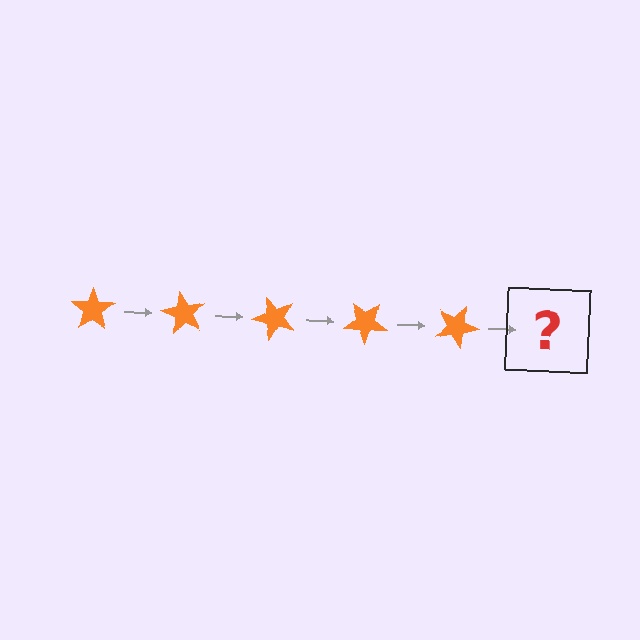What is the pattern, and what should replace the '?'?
The pattern is that the star rotates 60 degrees each step. The '?' should be an orange star rotated 300 degrees.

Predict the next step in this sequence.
The next step is an orange star rotated 300 degrees.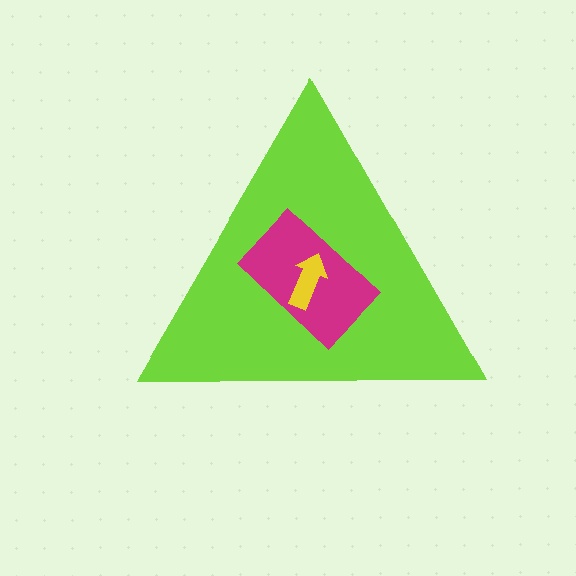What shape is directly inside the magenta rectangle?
The yellow arrow.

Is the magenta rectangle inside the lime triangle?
Yes.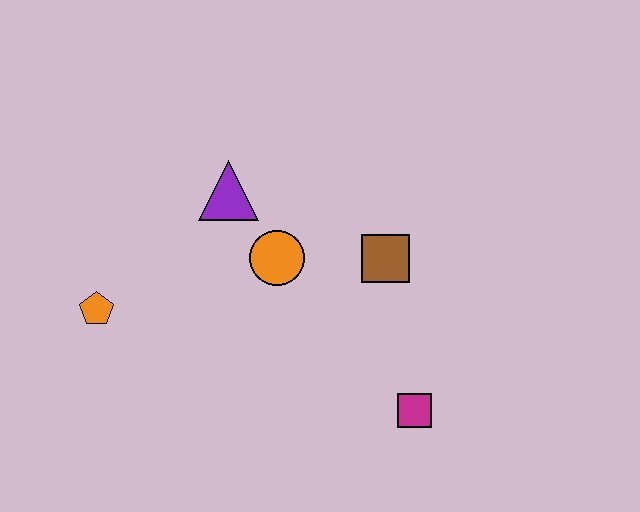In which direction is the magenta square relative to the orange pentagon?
The magenta square is to the right of the orange pentagon.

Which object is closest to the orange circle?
The purple triangle is closest to the orange circle.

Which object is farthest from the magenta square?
The orange pentagon is farthest from the magenta square.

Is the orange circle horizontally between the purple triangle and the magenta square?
Yes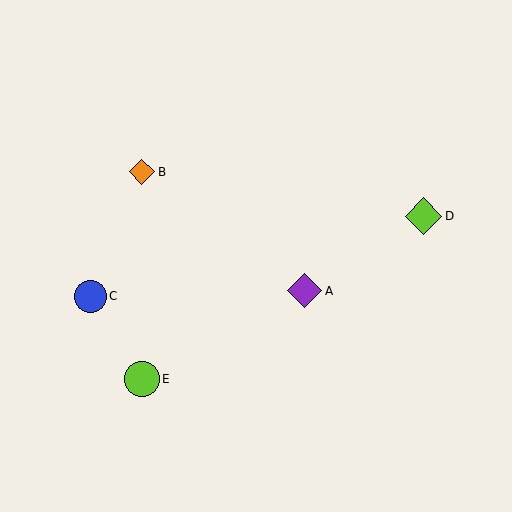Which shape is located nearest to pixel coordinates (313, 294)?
The purple diamond (labeled A) at (305, 291) is nearest to that location.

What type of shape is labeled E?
Shape E is a lime circle.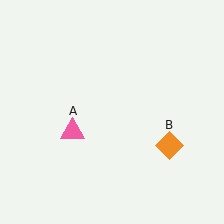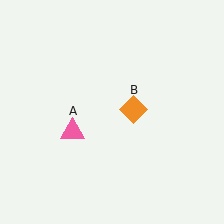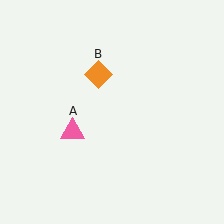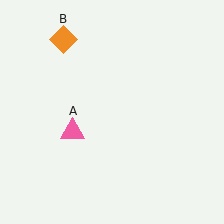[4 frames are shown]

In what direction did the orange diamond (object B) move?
The orange diamond (object B) moved up and to the left.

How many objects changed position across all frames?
1 object changed position: orange diamond (object B).